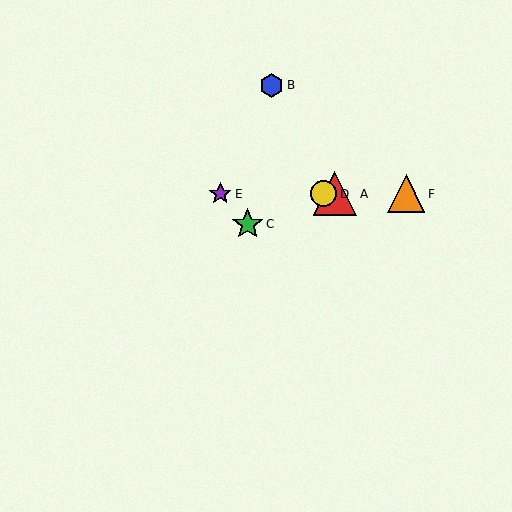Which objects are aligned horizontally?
Objects A, D, E, F are aligned horizontally.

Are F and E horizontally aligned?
Yes, both are at y≈194.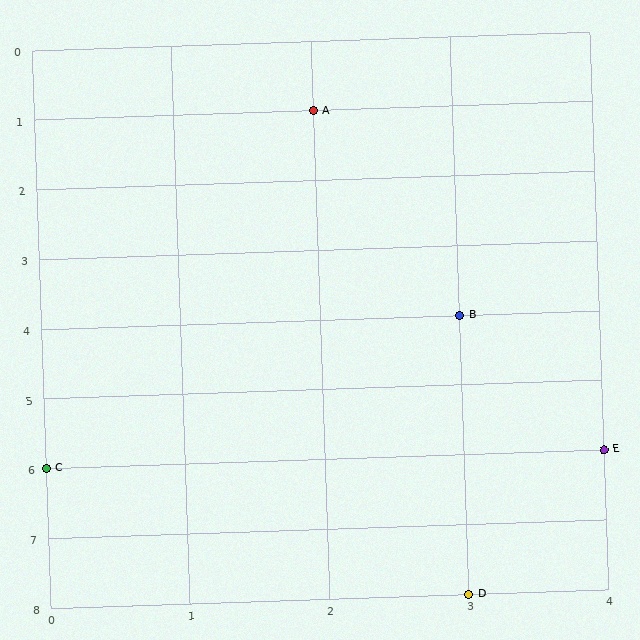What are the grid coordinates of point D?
Point D is at grid coordinates (3, 8).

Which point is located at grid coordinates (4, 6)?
Point E is at (4, 6).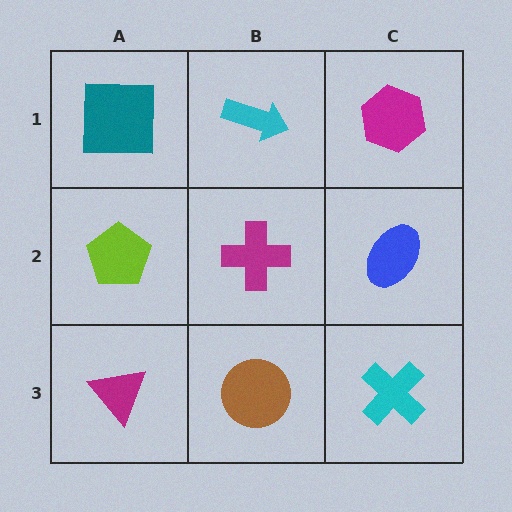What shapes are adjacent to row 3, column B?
A magenta cross (row 2, column B), a magenta triangle (row 3, column A), a cyan cross (row 3, column C).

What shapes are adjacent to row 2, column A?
A teal square (row 1, column A), a magenta triangle (row 3, column A), a magenta cross (row 2, column B).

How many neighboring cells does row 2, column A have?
3.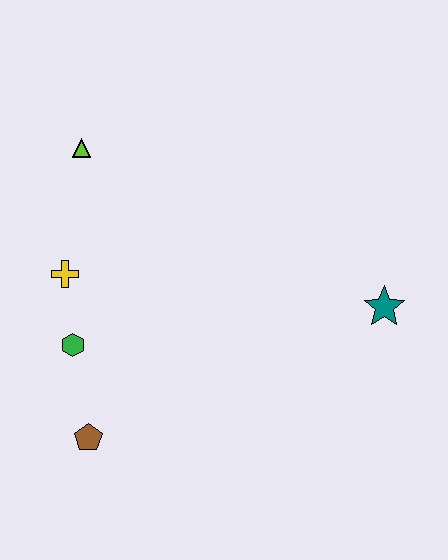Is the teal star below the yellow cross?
Yes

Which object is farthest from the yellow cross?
The teal star is farthest from the yellow cross.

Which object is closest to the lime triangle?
The yellow cross is closest to the lime triangle.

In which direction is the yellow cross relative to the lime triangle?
The yellow cross is below the lime triangle.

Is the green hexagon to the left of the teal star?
Yes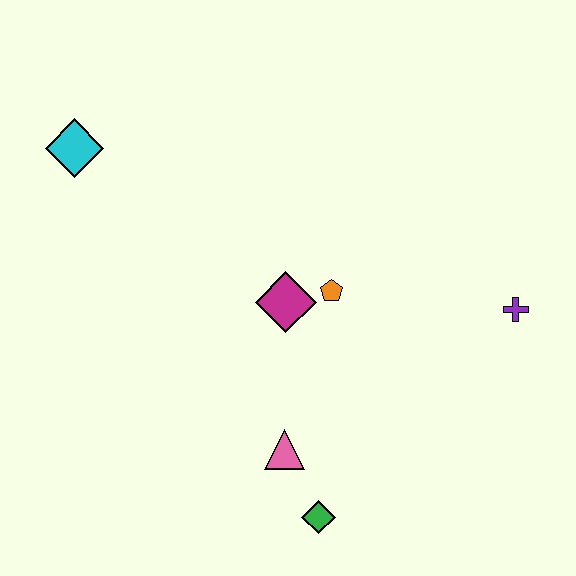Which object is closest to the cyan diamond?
The magenta diamond is closest to the cyan diamond.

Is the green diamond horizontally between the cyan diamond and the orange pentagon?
Yes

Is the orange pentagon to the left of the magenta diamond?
No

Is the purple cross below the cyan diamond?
Yes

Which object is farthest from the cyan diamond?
The purple cross is farthest from the cyan diamond.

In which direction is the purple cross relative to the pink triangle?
The purple cross is to the right of the pink triangle.